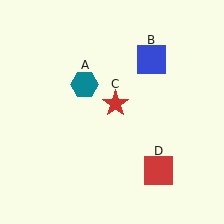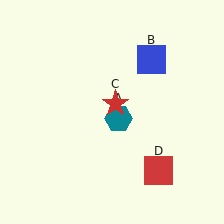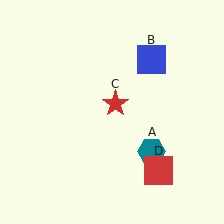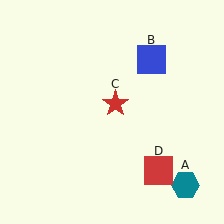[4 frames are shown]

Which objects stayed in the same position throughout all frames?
Blue square (object B) and red star (object C) and red square (object D) remained stationary.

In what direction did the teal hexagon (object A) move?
The teal hexagon (object A) moved down and to the right.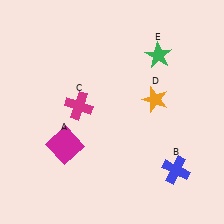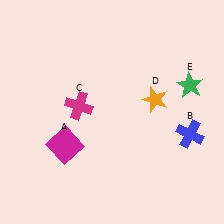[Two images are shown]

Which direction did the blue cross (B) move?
The blue cross (B) moved up.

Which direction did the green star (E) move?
The green star (E) moved right.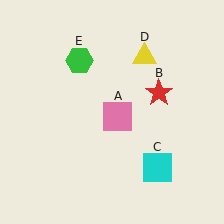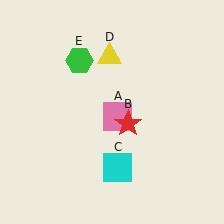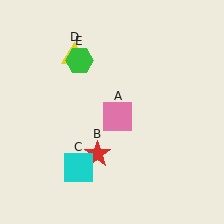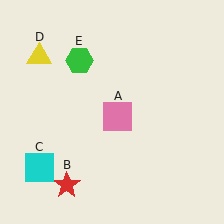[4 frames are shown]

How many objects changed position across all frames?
3 objects changed position: red star (object B), cyan square (object C), yellow triangle (object D).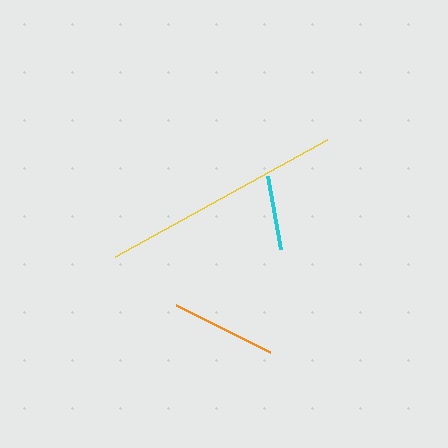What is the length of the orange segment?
The orange segment is approximately 104 pixels long.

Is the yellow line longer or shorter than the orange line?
The yellow line is longer than the orange line.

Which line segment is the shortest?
The cyan line is the shortest at approximately 75 pixels.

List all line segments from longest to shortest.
From longest to shortest: yellow, orange, cyan.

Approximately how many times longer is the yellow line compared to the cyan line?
The yellow line is approximately 3.2 times the length of the cyan line.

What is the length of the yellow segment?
The yellow segment is approximately 242 pixels long.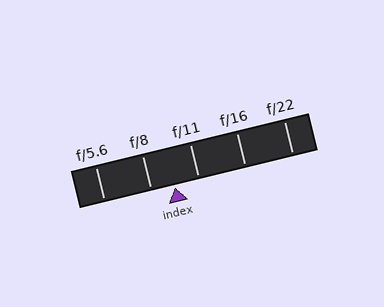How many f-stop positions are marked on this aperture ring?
There are 5 f-stop positions marked.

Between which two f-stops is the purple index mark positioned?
The index mark is between f/8 and f/11.